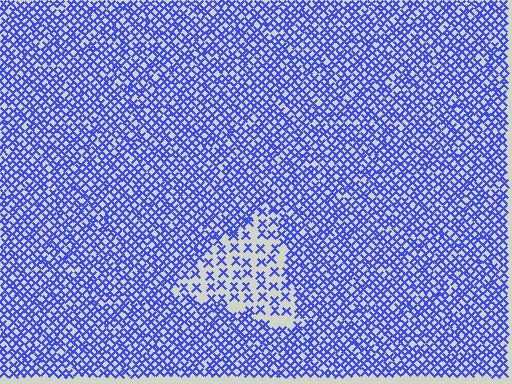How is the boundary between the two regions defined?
The boundary is defined by a change in element density (approximately 2.4x ratio). All elements are the same color, size, and shape.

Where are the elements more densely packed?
The elements are more densely packed outside the triangle boundary.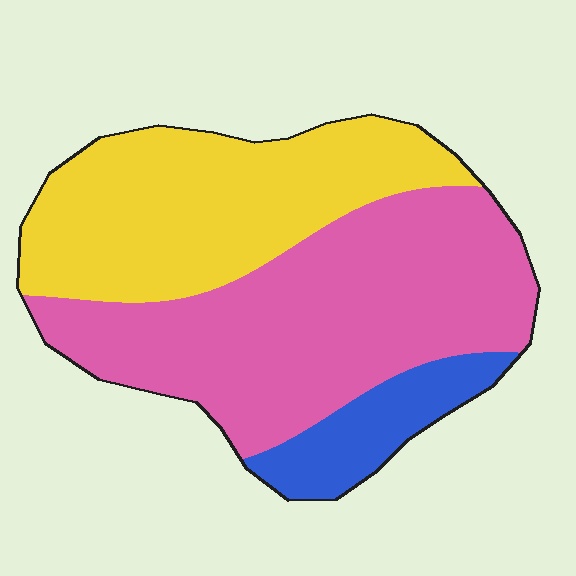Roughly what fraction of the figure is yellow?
Yellow covers about 40% of the figure.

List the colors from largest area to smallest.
From largest to smallest: pink, yellow, blue.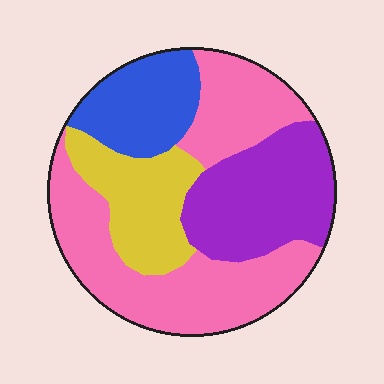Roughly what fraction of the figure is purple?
Purple covers around 25% of the figure.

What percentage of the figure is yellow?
Yellow covers around 15% of the figure.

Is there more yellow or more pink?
Pink.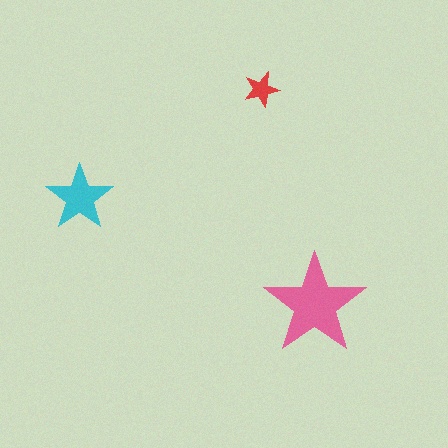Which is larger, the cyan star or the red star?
The cyan one.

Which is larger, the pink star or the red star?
The pink one.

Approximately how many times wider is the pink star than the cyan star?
About 1.5 times wider.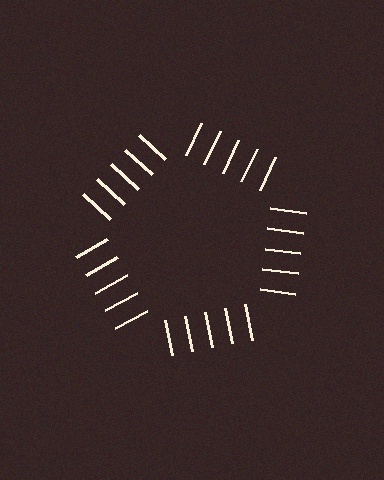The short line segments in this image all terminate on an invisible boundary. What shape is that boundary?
An illusory pentagon — the line segments terminate on its edges but no continuous stroke is drawn.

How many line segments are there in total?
25 — 5 along each of the 5 edges.